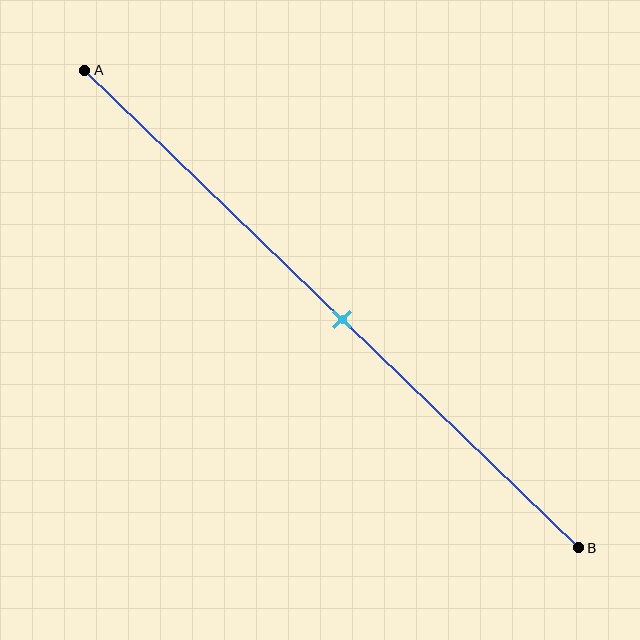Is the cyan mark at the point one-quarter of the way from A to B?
No, the mark is at about 50% from A, not at the 25% one-quarter point.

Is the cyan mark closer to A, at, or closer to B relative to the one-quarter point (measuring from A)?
The cyan mark is closer to point B than the one-quarter point of segment AB.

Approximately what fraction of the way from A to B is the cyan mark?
The cyan mark is approximately 50% of the way from A to B.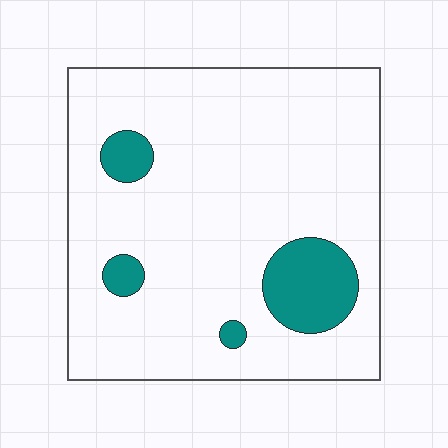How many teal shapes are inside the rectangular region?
4.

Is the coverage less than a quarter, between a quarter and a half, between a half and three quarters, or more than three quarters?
Less than a quarter.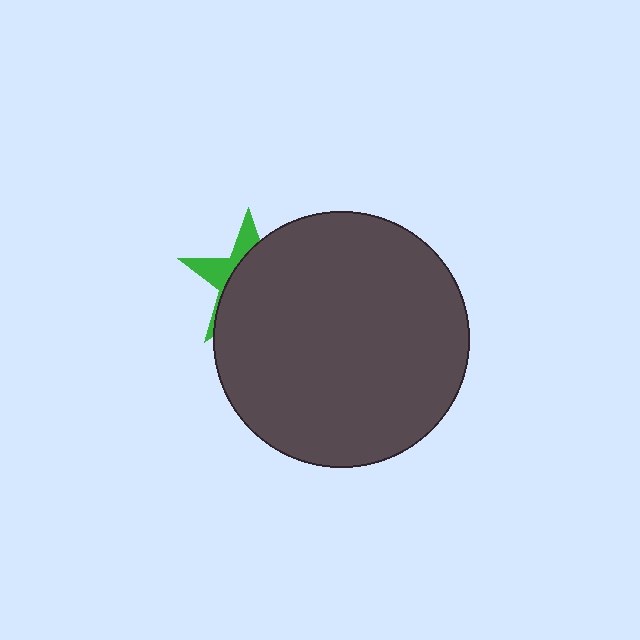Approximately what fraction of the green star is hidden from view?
Roughly 70% of the green star is hidden behind the dark gray circle.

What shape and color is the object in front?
The object in front is a dark gray circle.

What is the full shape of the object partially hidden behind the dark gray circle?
The partially hidden object is a green star.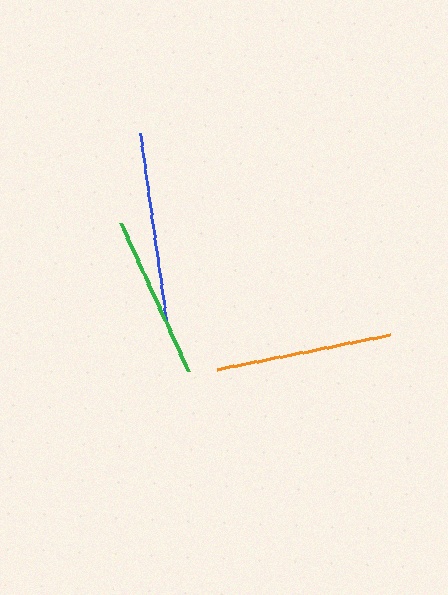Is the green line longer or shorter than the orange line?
The orange line is longer than the green line.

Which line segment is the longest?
The blue line is the longest at approximately 193 pixels.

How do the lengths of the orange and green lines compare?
The orange and green lines are approximately the same length.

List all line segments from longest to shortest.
From longest to shortest: blue, orange, green.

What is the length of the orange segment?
The orange segment is approximately 176 pixels long.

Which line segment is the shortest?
The green line is the shortest at approximately 163 pixels.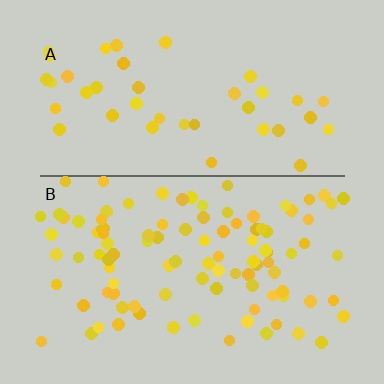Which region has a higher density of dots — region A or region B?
B (the bottom).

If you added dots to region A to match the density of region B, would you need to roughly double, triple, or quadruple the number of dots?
Approximately double.